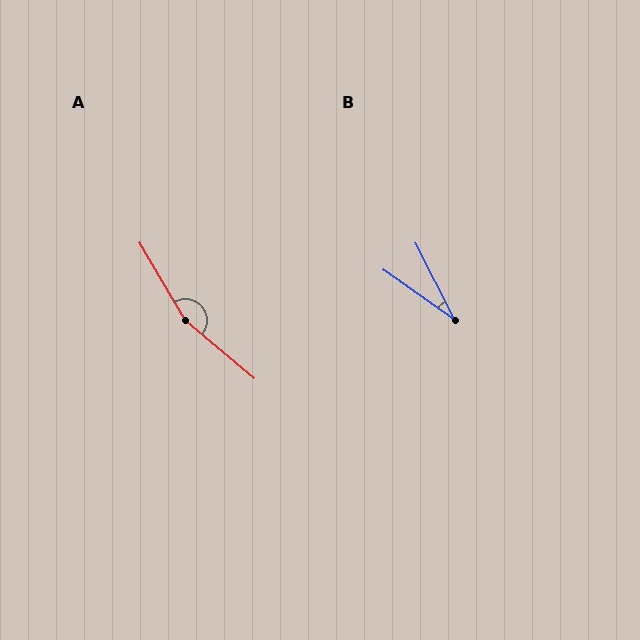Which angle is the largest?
A, at approximately 160 degrees.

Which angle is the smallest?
B, at approximately 28 degrees.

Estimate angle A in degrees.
Approximately 160 degrees.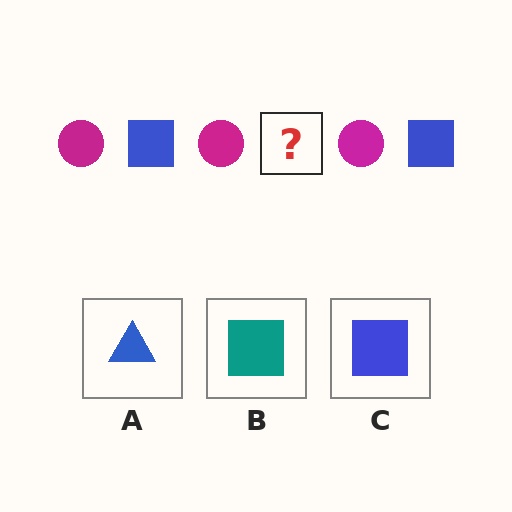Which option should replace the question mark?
Option C.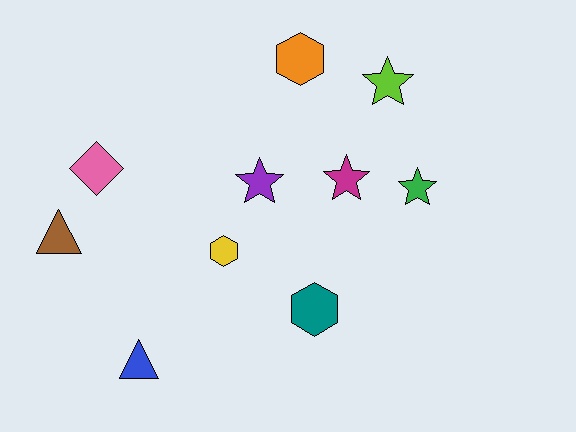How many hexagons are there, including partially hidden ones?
There are 3 hexagons.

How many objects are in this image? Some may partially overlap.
There are 10 objects.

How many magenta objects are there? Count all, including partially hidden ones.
There is 1 magenta object.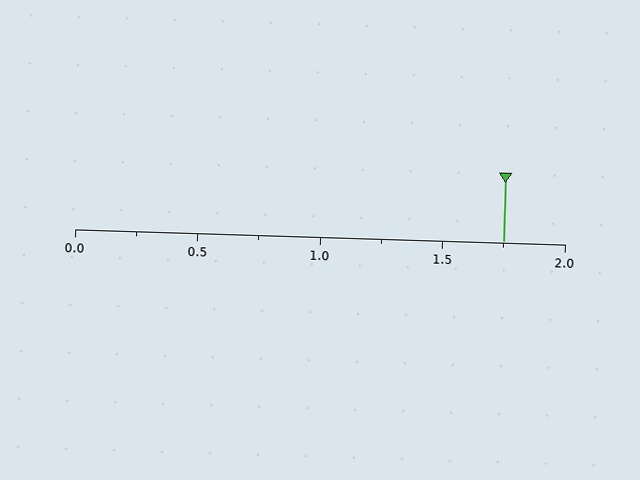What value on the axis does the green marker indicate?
The marker indicates approximately 1.75.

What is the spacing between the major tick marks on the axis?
The major ticks are spaced 0.5 apart.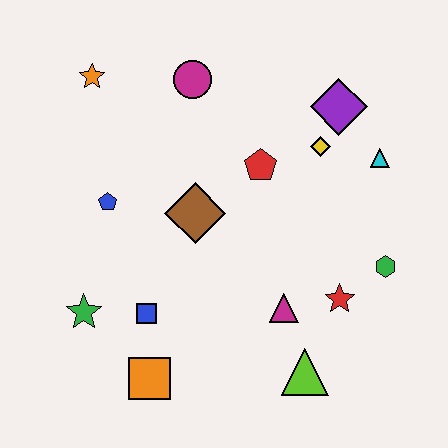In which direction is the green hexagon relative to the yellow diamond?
The green hexagon is below the yellow diamond.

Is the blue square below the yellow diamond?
Yes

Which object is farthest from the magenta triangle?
The orange star is farthest from the magenta triangle.